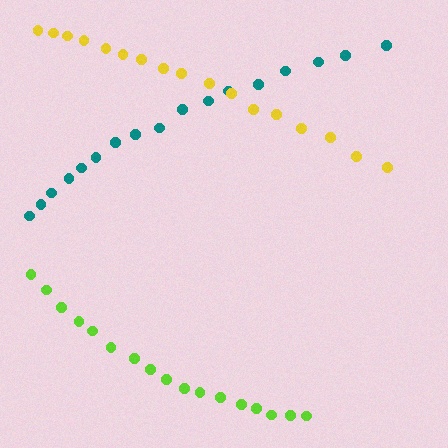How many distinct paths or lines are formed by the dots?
There are 3 distinct paths.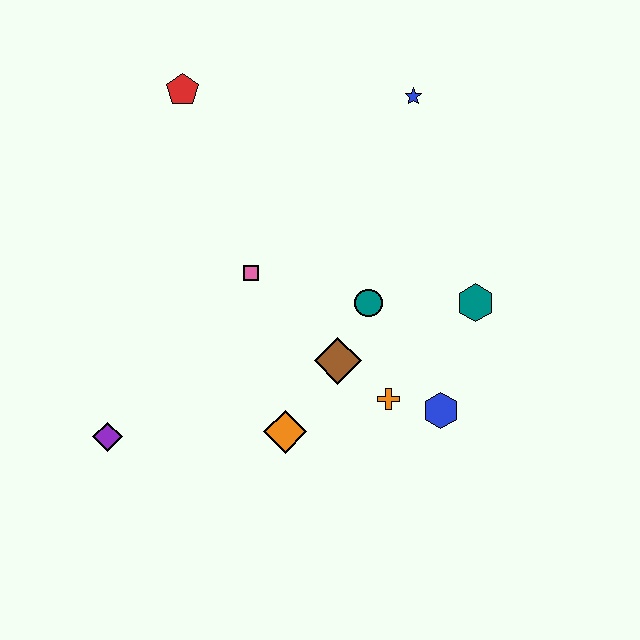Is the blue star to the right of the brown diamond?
Yes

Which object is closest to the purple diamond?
The orange diamond is closest to the purple diamond.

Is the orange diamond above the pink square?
No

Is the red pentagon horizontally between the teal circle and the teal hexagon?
No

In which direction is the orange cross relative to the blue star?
The orange cross is below the blue star.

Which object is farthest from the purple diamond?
The blue star is farthest from the purple diamond.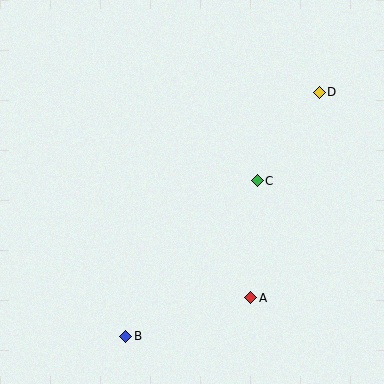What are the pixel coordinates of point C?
Point C is at (257, 181).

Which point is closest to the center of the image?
Point C at (257, 181) is closest to the center.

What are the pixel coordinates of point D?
Point D is at (319, 92).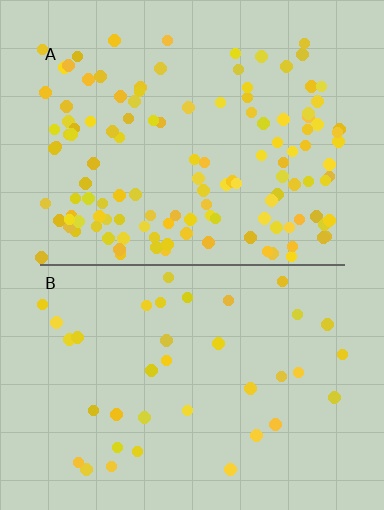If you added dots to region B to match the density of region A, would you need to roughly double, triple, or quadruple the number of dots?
Approximately triple.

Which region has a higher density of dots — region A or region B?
A (the top).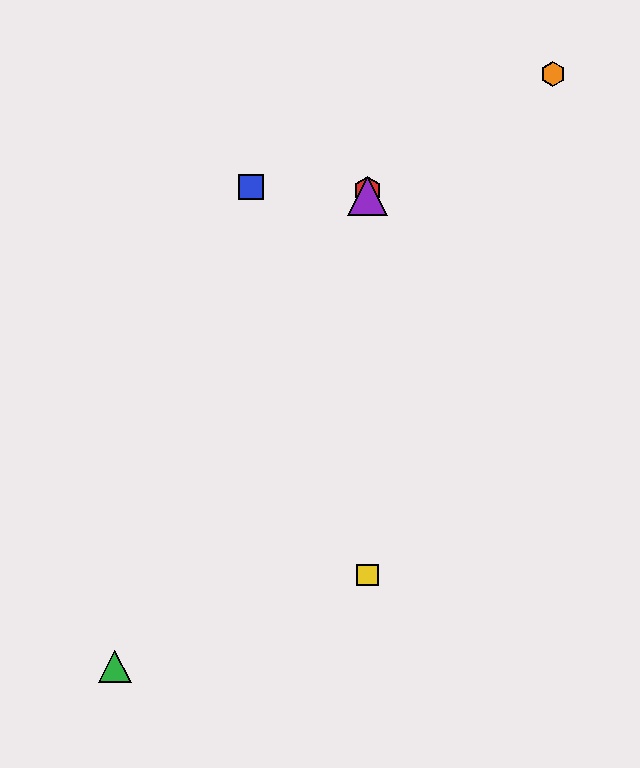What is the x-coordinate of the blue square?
The blue square is at x≈251.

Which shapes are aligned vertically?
The red hexagon, the yellow square, the purple triangle are aligned vertically.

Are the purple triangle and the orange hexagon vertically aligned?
No, the purple triangle is at x≈368 and the orange hexagon is at x≈553.